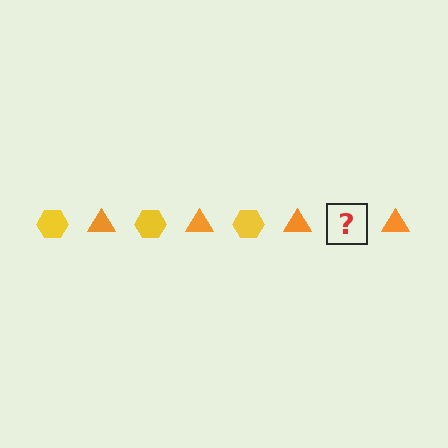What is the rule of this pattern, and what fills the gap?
The rule is that the pattern alternates between yellow hexagon and orange triangle. The gap should be filled with a yellow hexagon.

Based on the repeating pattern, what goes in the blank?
The blank should be a yellow hexagon.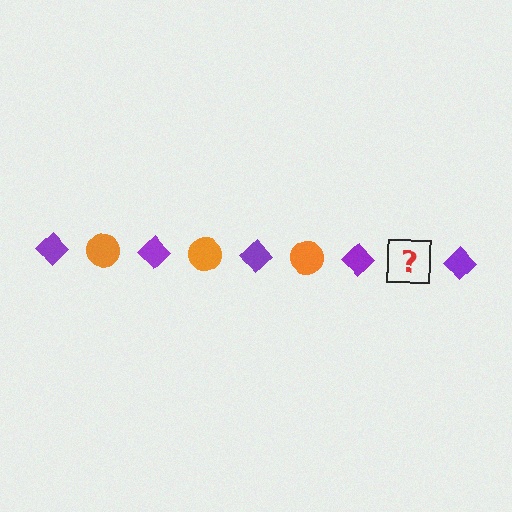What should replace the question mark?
The question mark should be replaced with an orange circle.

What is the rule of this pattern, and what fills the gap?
The rule is that the pattern alternates between purple diamond and orange circle. The gap should be filled with an orange circle.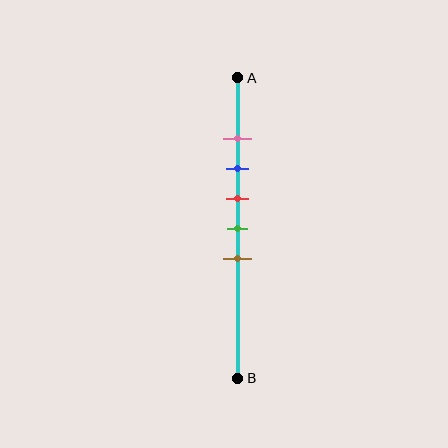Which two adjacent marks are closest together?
The pink and blue marks are the closest adjacent pair.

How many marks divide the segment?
There are 5 marks dividing the segment.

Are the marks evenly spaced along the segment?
Yes, the marks are approximately evenly spaced.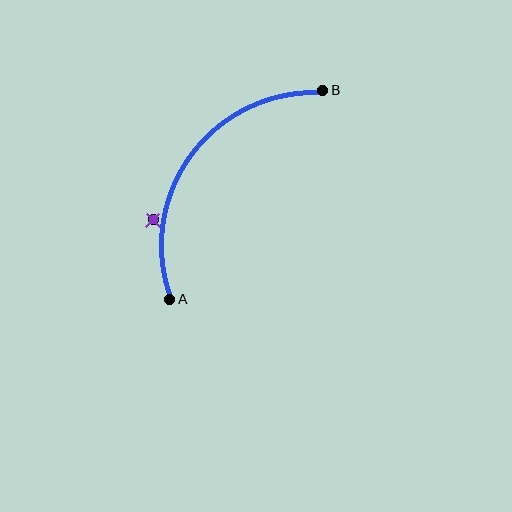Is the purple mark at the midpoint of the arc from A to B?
No — the purple mark does not lie on the arc at all. It sits slightly outside the curve.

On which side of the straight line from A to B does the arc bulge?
The arc bulges above and to the left of the straight line connecting A and B.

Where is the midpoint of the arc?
The arc midpoint is the point on the curve farthest from the straight line joining A and B. It sits above and to the left of that line.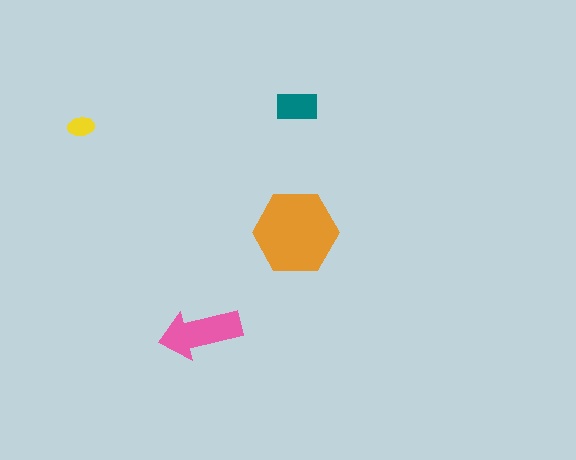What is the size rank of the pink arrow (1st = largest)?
2nd.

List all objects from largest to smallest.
The orange hexagon, the pink arrow, the teal rectangle, the yellow ellipse.